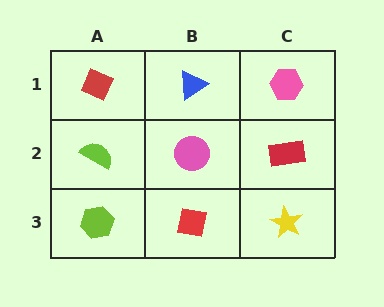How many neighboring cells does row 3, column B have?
3.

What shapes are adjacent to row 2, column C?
A pink hexagon (row 1, column C), a yellow star (row 3, column C), a pink circle (row 2, column B).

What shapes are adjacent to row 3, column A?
A lime semicircle (row 2, column A), a red square (row 3, column B).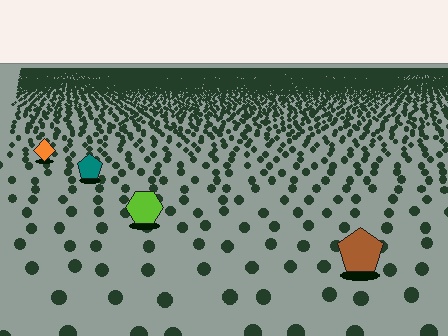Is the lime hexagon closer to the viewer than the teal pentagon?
Yes. The lime hexagon is closer — you can tell from the texture gradient: the ground texture is coarser near it.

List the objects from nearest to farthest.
From nearest to farthest: the brown pentagon, the lime hexagon, the teal pentagon, the orange diamond.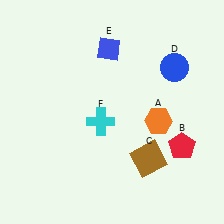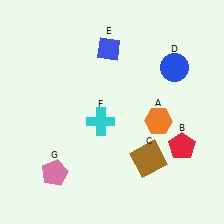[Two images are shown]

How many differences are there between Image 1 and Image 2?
There is 1 difference between the two images.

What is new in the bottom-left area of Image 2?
A pink pentagon (G) was added in the bottom-left area of Image 2.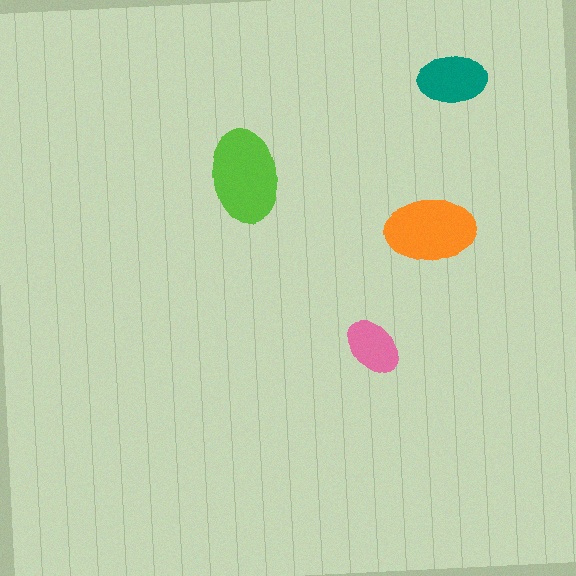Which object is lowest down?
The pink ellipse is bottommost.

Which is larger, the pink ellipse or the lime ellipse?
The lime one.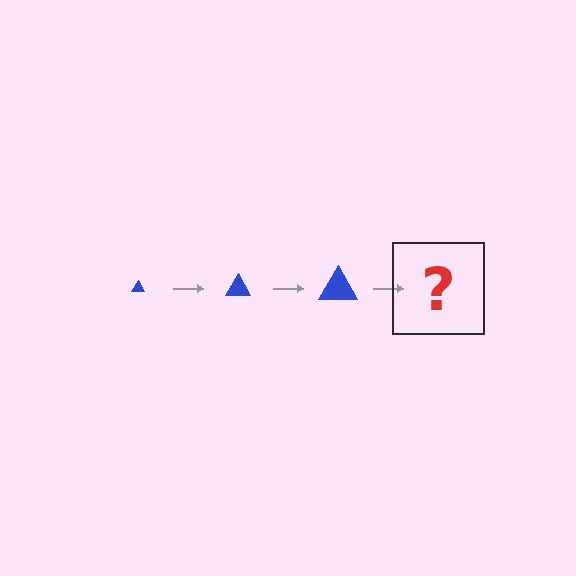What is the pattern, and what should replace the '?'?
The pattern is that the triangle gets progressively larger each step. The '?' should be a blue triangle, larger than the previous one.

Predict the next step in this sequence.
The next step is a blue triangle, larger than the previous one.